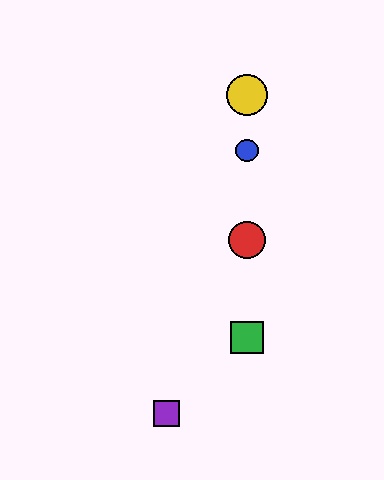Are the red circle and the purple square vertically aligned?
No, the red circle is at x≈247 and the purple square is at x≈166.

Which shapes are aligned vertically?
The red circle, the blue circle, the green square, the yellow circle are aligned vertically.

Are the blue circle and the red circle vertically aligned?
Yes, both are at x≈247.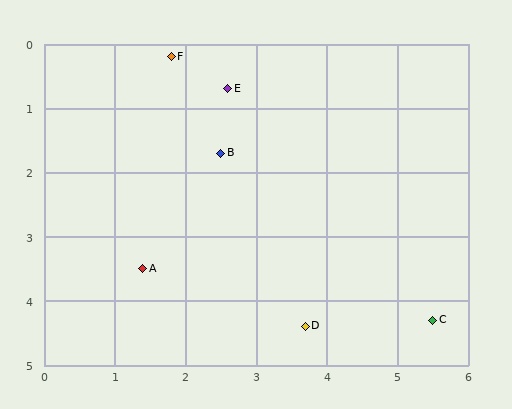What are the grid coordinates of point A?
Point A is at approximately (1.4, 3.5).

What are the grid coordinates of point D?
Point D is at approximately (3.7, 4.4).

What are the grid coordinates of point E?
Point E is at approximately (2.6, 0.7).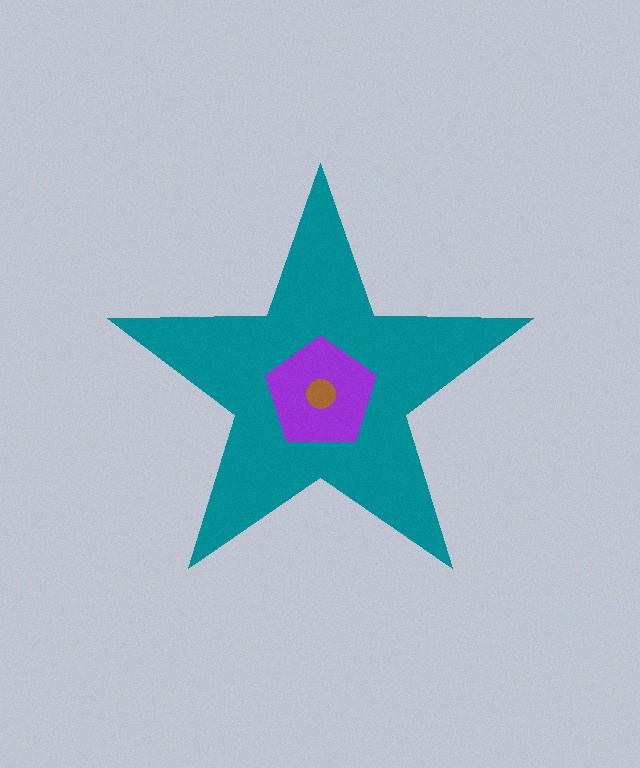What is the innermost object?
The brown circle.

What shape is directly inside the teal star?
The purple pentagon.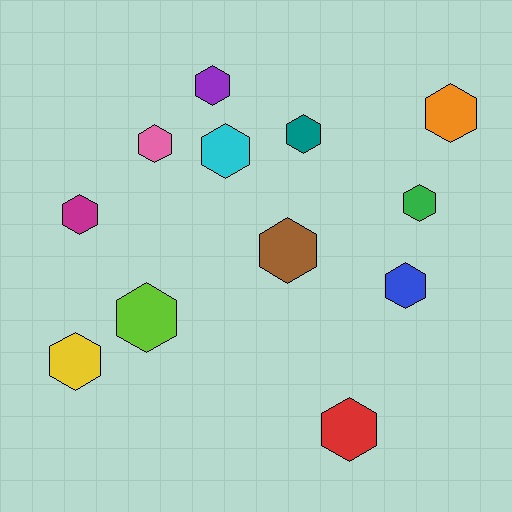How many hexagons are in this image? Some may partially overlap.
There are 12 hexagons.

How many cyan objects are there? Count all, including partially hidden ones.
There is 1 cyan object.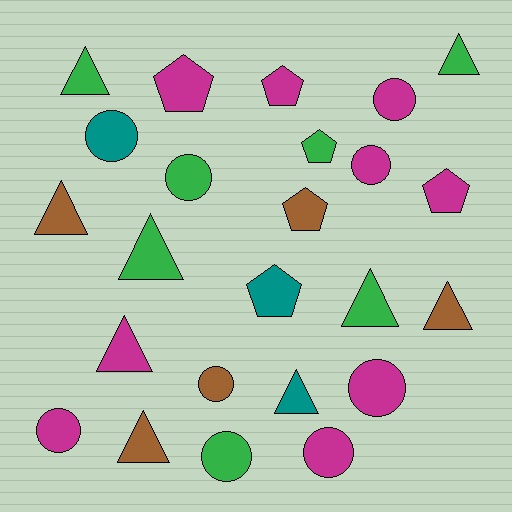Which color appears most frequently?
Magenta, with 9 objects.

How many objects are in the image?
There are 24 objects.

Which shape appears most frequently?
Circle, with 9 objects.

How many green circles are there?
There are 2 green circles.